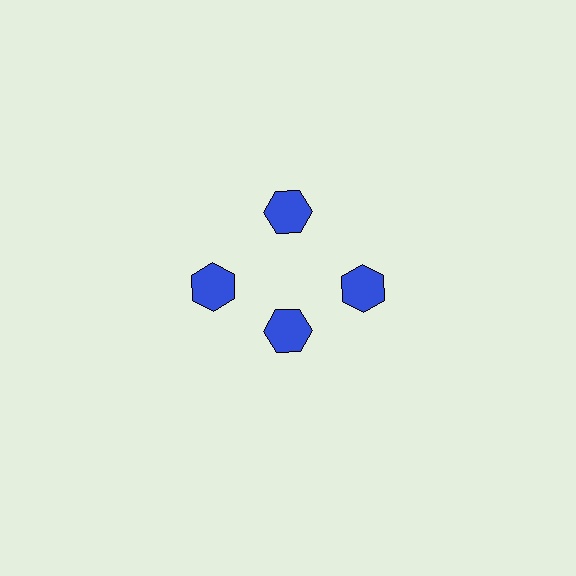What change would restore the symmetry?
The symmetry would be restored by moving it outward, back onto the ring so that all 4 hexagons sit at equal angles and equal distance from the center.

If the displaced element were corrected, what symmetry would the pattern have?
It would have 4-fold rotational symmetry — the pattern would map onto itself every 90 degrees.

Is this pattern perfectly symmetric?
No. The 4 blue hexagons are arranged in a ring, but one element near the 6 o'clock position is pulled inward toward the center, breaking the 4-fold rotational symmetry.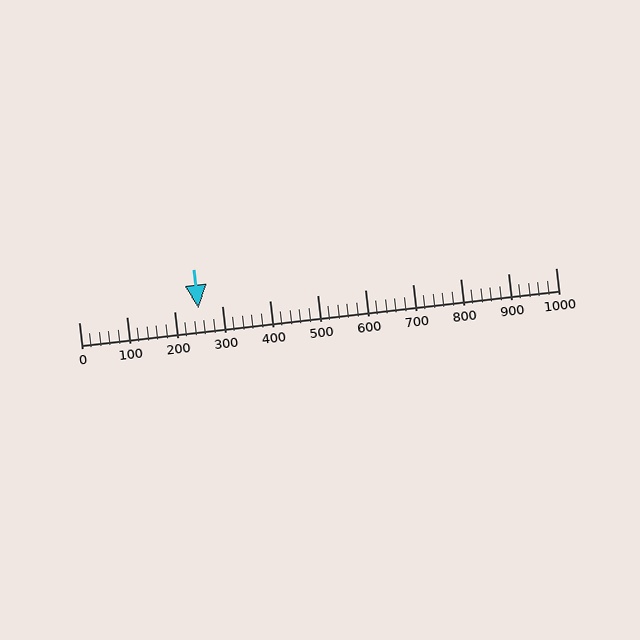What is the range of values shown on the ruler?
The ruler shows values from 0 to 1000.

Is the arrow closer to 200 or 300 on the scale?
The arrow is closer to 300.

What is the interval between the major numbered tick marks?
The major tick marks are spaced 100 units apart.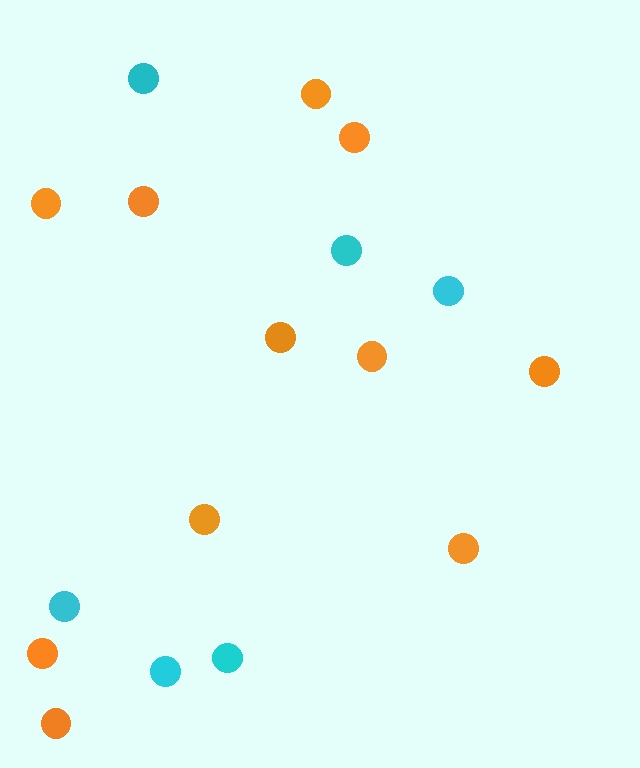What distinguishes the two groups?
There are 2 groups: one group of cyan circles (6) and one group of orange circles (11).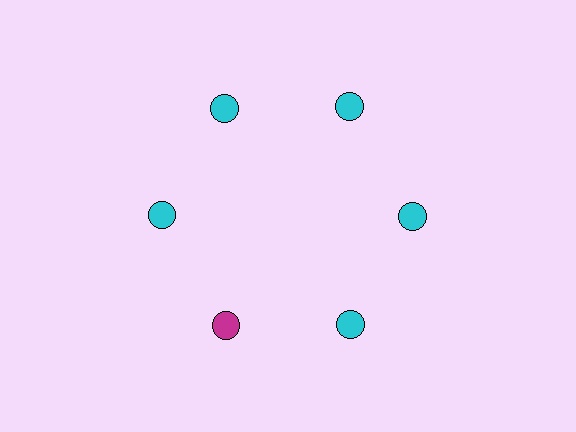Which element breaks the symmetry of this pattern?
The magenta circle at roughly the 7 o'clock position breaks the symmetry. All other shapes are cyan circles.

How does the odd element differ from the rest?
It has a different color: magenta instead of cyan.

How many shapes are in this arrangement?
There are 6 shapes arranged in a ring pattern.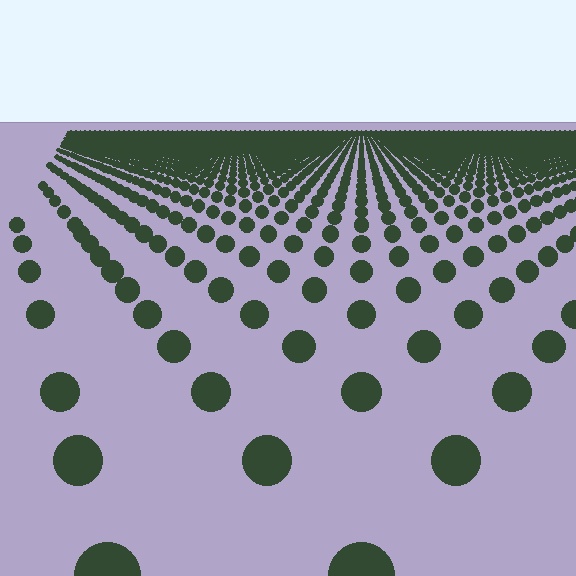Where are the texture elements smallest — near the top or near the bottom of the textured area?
Near the top.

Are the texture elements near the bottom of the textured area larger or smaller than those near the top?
Larger. Near the bottom, elements are closer to the viewer and appear at a bigger on-screen size.